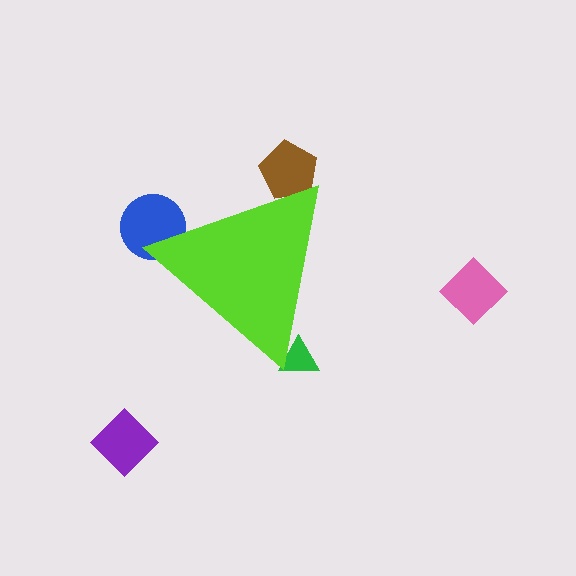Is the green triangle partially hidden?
Yes, the green triangle is partially hidden behind the lime triangle.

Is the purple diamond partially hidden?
No, the purple diamond is fully visible.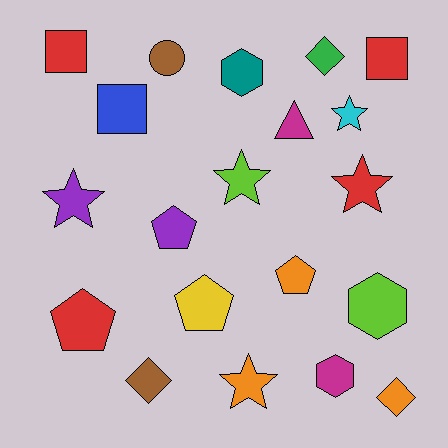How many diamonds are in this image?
There are 3 diamonds.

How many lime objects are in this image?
There are 2 lime objects.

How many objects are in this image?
There are 20 objects.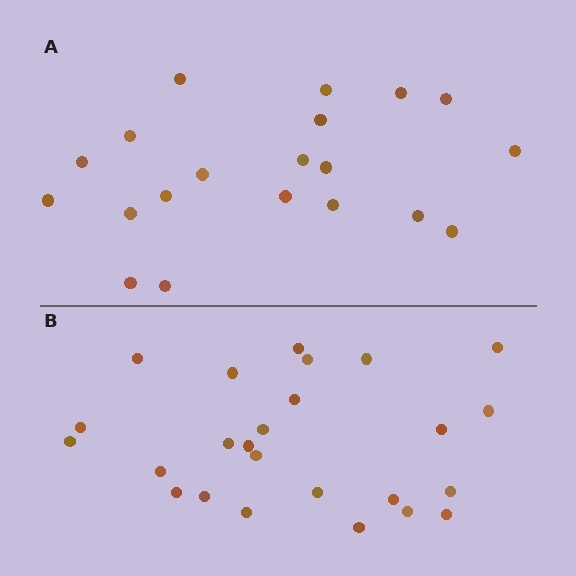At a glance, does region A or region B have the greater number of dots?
Region B (the bottom region) has more dots.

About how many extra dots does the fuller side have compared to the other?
Region B has about 5 more dots than region A.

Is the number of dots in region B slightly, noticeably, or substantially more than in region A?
Region B has noticeably more, but not dramatically so. The ratio is roughly 1.2 to 1.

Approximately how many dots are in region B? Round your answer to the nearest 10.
About 20 dots. (The exact count is 25, which rounds to 20.)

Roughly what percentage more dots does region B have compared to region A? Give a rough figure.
About 25% more.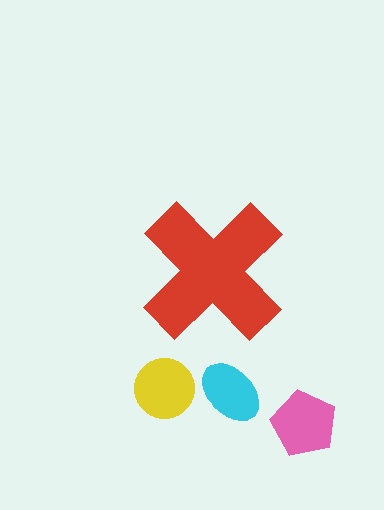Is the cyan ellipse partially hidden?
No, the cyan ellipse is fully visible.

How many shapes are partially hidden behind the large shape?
0 shapes are partially hidden.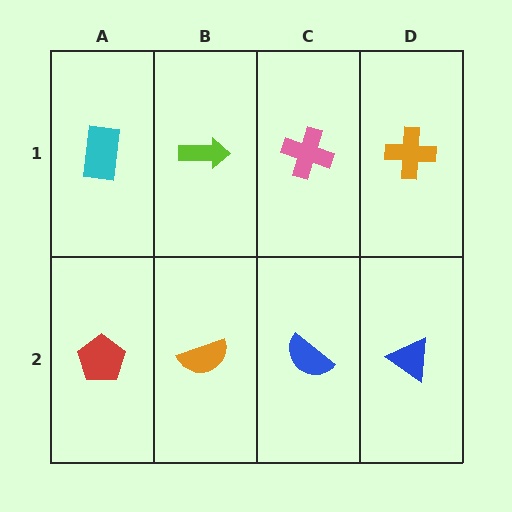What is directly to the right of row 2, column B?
A blue semicircle.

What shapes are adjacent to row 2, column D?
An orange cross (row 1, column D), a blue semicircle (row 2, column C).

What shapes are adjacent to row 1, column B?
An orange semicircle (row 2, column B), a cyan rectangle (row 1, column A), a pink cross (row 1, column C).